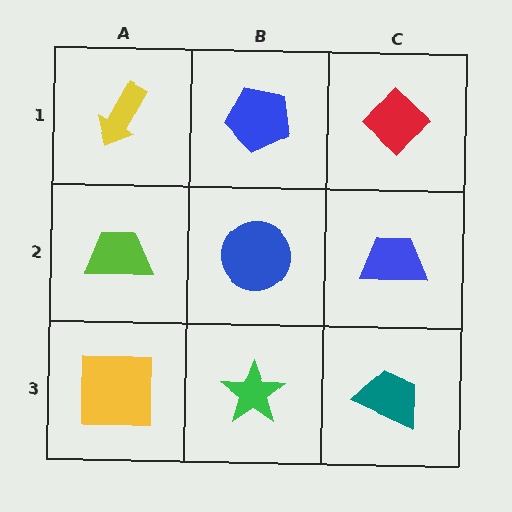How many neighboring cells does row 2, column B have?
4.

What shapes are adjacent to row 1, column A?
A lime trapezoid (row 2, column A), a blue pentagon (row 1, column B).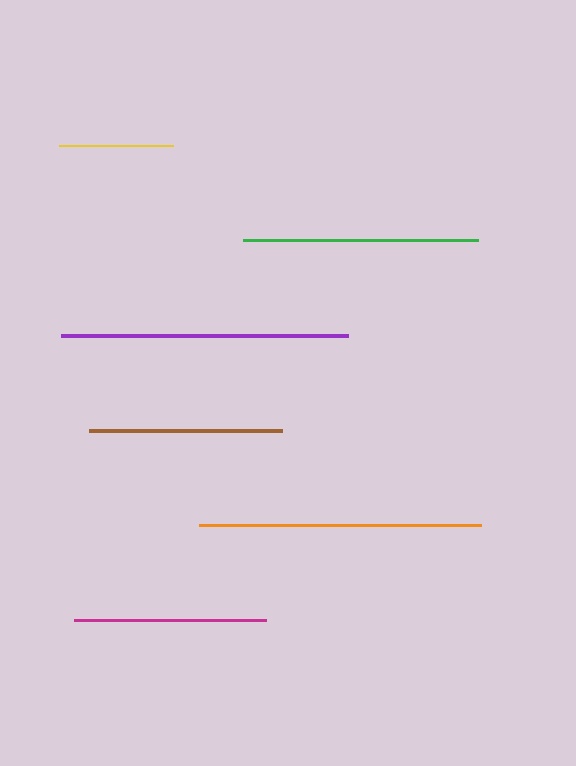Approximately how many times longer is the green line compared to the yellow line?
The green line is approximately 2.1 times the length of the yellow line.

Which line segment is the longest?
The purple line is the longest at approximately 287 pixels.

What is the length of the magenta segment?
The magenta segment is approximately 192 pixels long.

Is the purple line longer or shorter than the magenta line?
The purple line is longer than the magenta line.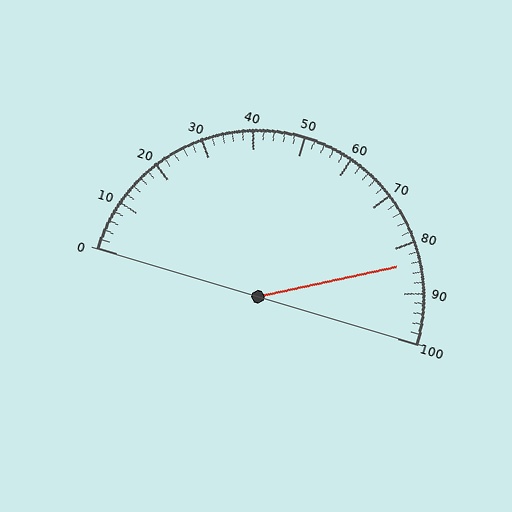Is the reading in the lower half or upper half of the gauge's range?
The reading is in the upper half of the range (0 to 100).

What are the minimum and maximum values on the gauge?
The gauge ranges from 0 to 100.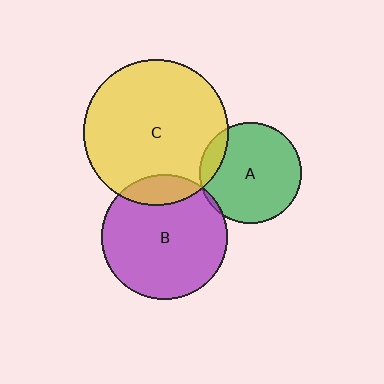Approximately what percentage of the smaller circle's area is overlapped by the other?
Approximately 15%.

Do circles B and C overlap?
Yes.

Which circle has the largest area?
Circle C (yellow).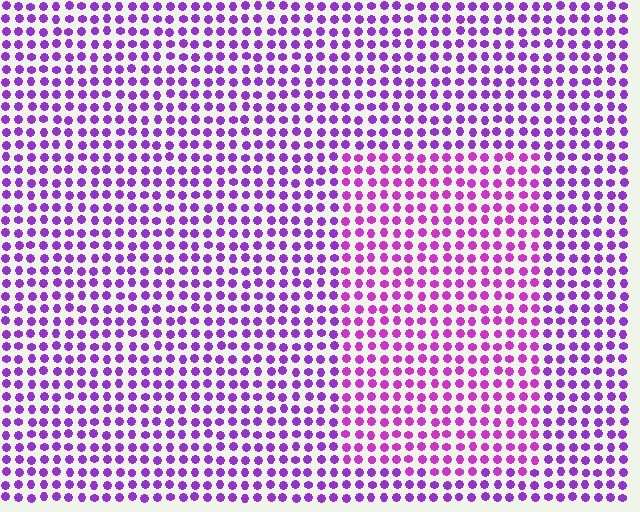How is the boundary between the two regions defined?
The boundary is defined purely by a slight shift in hue (about 24 degrees). Spacing, size, and orientation are identical on both sides.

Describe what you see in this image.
The image is filled with small purple elements in a uniform arrangement. A rectangle-shaped region is visible where the elements are tinted to a slightly different hue, forming a subtle color boundary.